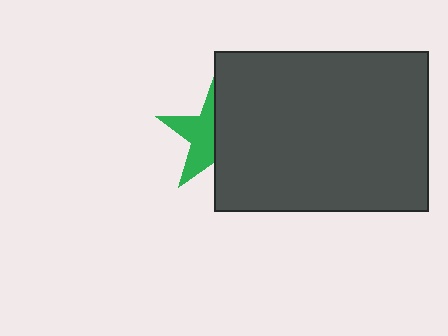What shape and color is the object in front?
The object in front is a dark gray rectangle.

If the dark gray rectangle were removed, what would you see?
You would see the complete green star.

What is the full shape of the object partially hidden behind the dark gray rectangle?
The partially hidden object is a green star.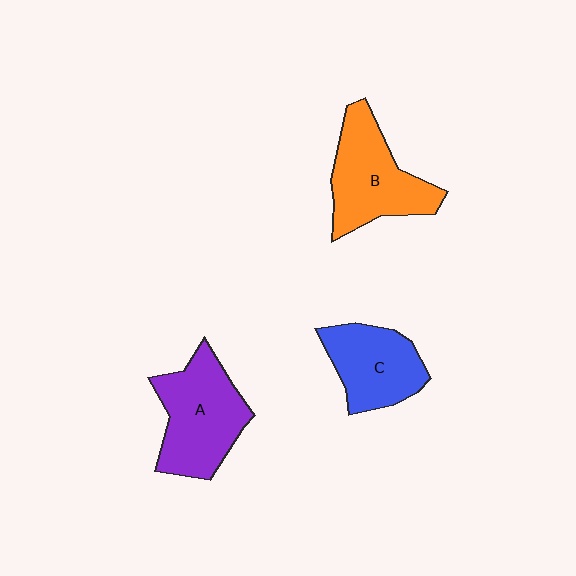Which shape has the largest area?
Shape A (purple).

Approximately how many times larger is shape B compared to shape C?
Approximately 1.2 times.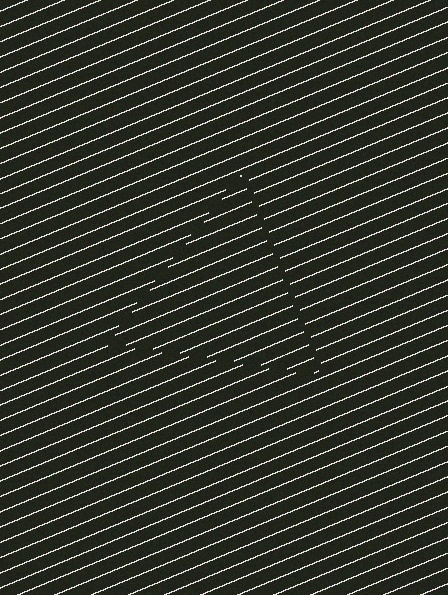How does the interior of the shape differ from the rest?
The interior of the shape contains the same grating, shifted by half a period — the contour is defined by the phase discontinuity where line-ends from the inner and outer gratings abut.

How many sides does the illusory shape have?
3 sides — the line-ends trace a triangle.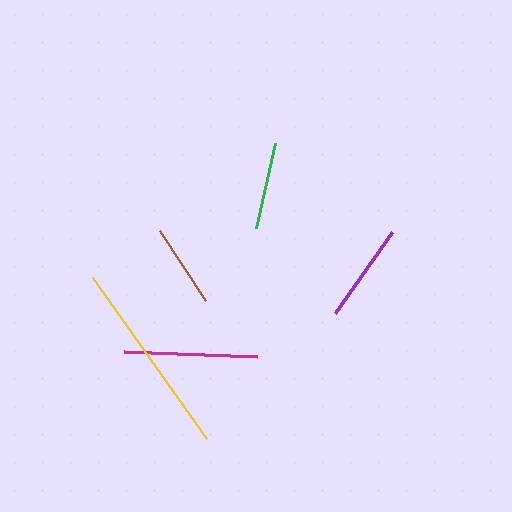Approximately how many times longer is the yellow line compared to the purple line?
The yellow line is approximately 2.0 times the length of the purple line.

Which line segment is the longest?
The yellow line is the longest at approximately 198 pixels.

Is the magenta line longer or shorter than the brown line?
The magenta line is longer than the brown line.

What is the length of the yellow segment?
The yellow segment is approximately 198 pixels long.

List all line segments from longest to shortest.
From longest to shortest: yellow, magenta, purple, green, brown.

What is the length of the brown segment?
The brown segment is approximately 84 pixels long.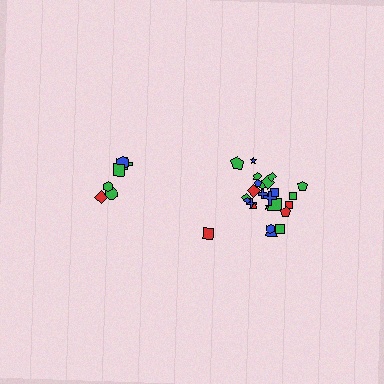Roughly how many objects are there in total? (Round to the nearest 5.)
Roughly 30 objects in total.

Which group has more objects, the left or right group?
The right group.